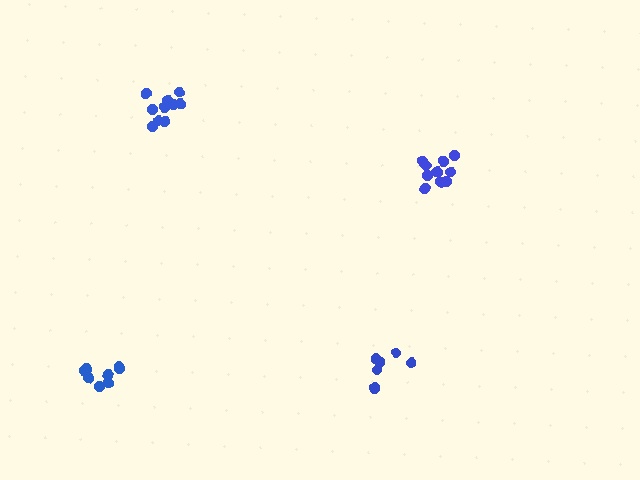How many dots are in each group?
Group 1: 10 dots, Group 2: 8 dots, Group 3: 7 dots, Group 4: 11 dots (36 total).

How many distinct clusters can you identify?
There are 4 distinct clusters.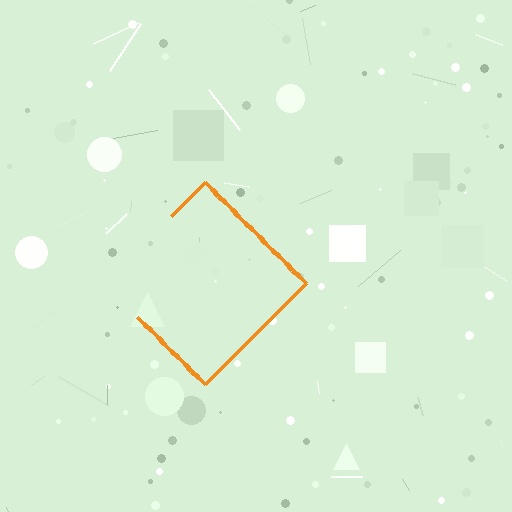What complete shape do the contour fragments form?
The contour fragments form a diamond.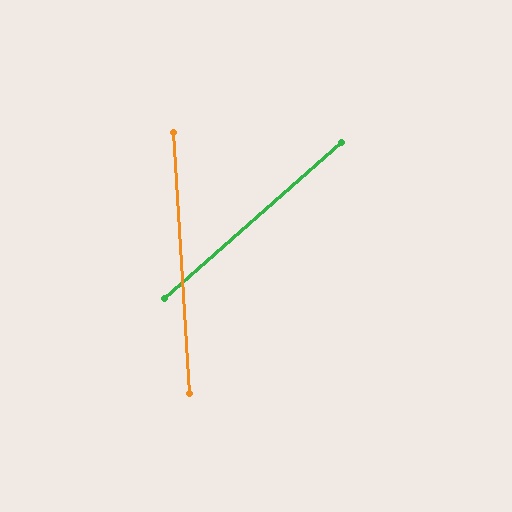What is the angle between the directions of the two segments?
Approximately 52 degrees.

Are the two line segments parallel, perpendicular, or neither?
Neither parallel nor perpendicular — they differ by about 52°.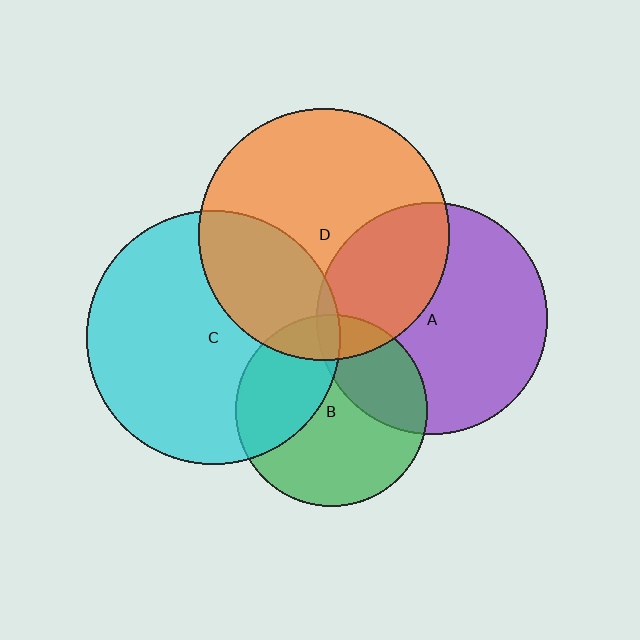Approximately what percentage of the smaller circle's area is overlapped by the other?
Approximately 35%.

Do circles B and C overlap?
Yes.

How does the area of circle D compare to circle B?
Approximately 1.7 times.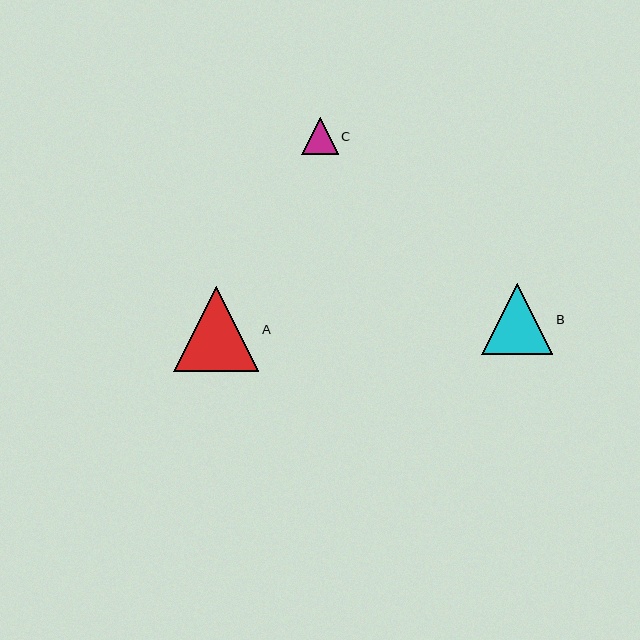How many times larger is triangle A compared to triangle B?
Triangle A is approximately 1.2 times the size of triangle B.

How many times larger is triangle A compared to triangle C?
Triangle A is approximately 2.3 times the size of triangle C.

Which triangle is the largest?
Triangle A is the largest with a size of approximately 85 pixels.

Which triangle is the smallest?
Triangle C is the smallest with a size of approximately 37 pixels.